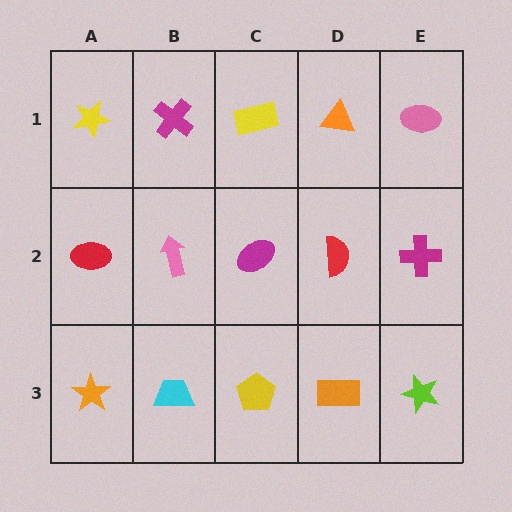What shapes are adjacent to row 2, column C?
A yellow rectangle (row 1, column C), a yellow pentagon (row 3, column C), a pink arrow (row 2, column B), a red semicircle (row 2, column D).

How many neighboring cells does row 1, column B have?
3.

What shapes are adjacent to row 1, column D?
A red semicircle (row 2, column D), a yellow rectangle (row 1, column C), a pink ellipse (row 1, column E).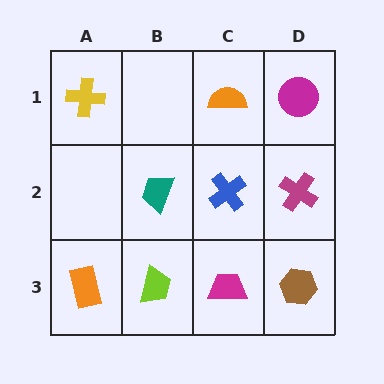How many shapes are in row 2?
3 shapes.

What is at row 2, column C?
A blue cross.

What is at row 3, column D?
A brown hexagon.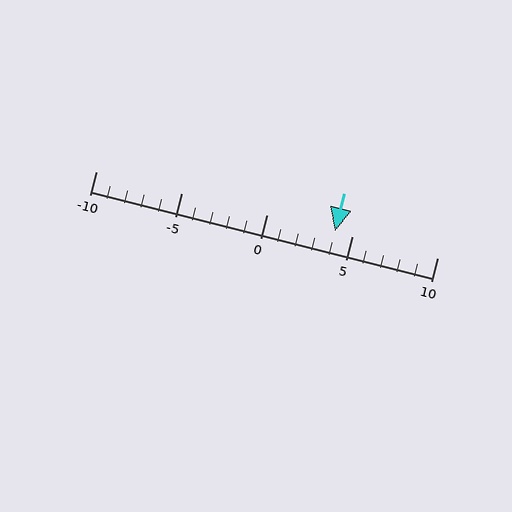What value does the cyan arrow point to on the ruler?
The cyan arrow points to approximately 4.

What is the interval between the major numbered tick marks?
The major tick marks are spaced 5 units apart.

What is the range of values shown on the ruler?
The ruler shows values from -10 to 10.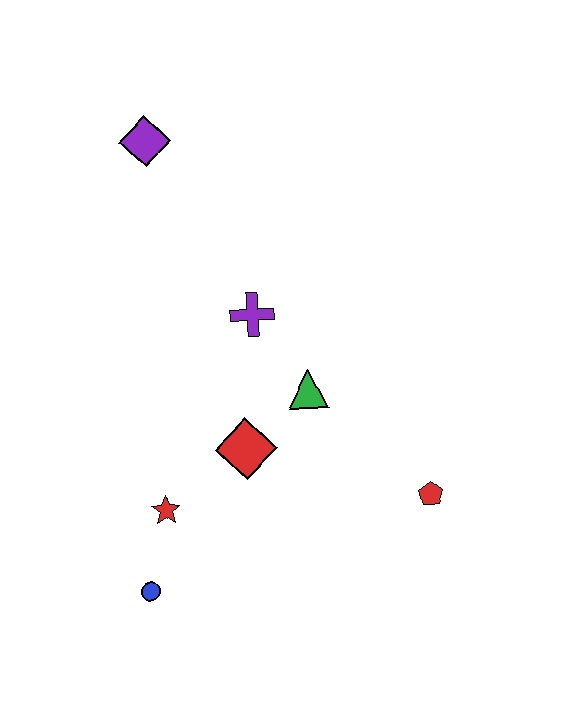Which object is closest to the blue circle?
The red star is closest to the blue circle.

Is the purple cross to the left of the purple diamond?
No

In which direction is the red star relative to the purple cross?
The red star is below the purple cross.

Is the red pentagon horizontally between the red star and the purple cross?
No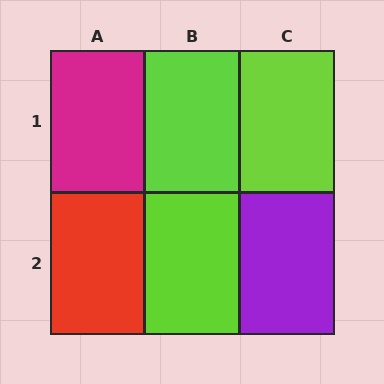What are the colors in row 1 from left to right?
Magenta, lime, lime.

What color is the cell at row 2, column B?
Lime.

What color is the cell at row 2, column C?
Purple.